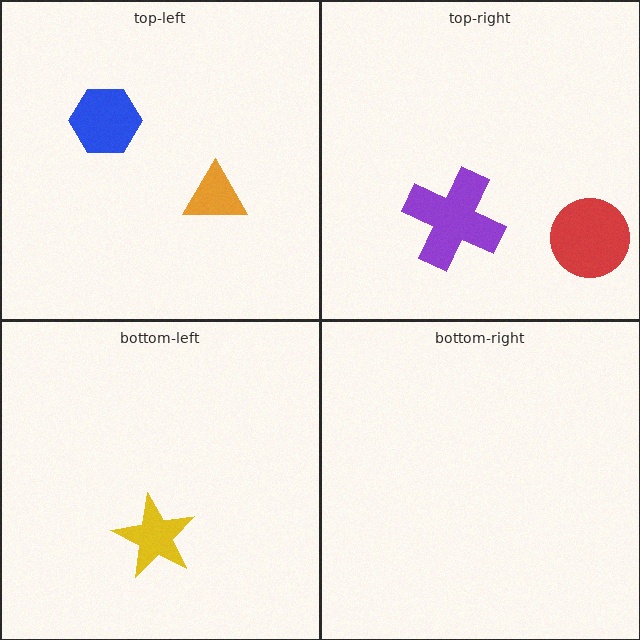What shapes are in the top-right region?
The purple cross, the red circle.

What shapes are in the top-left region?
The blue hexagon, the orange triangle.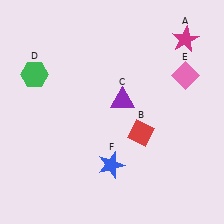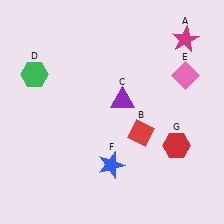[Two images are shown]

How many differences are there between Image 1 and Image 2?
There is 1 difference between the two images.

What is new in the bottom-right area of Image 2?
A red hexagon (G) was added in the bottom-right area of Image 2.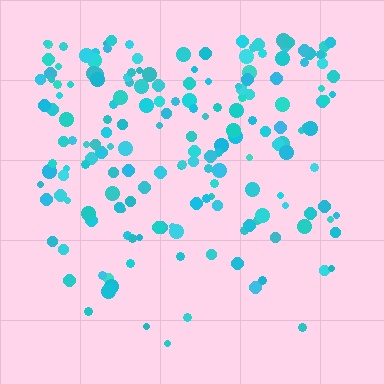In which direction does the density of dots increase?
From bottom to top, with the top side densest.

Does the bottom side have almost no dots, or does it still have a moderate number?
Still a moderate number, just noticeably fewer than the top.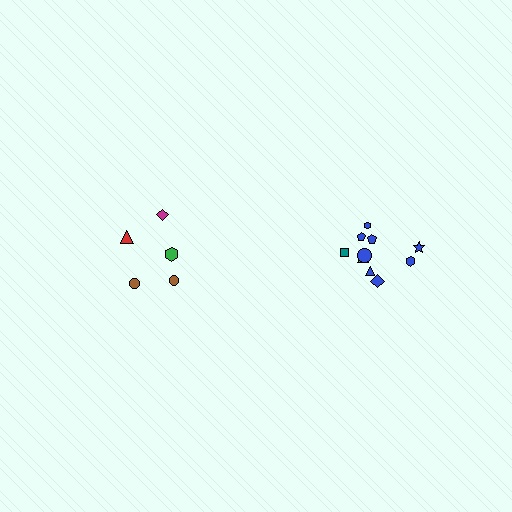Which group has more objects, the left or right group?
The right group.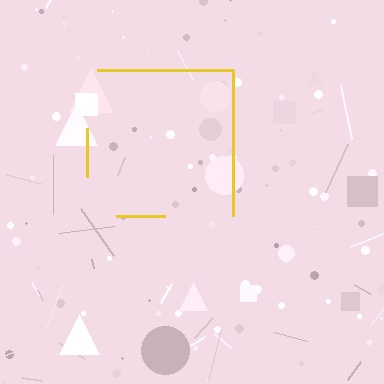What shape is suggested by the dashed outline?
The dashed outline suggests a square.